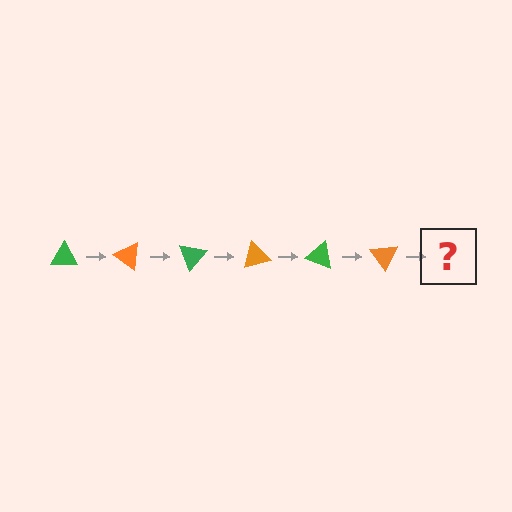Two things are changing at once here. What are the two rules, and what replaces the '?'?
The two rules are that it rotates 35 degrees each step and the color cycles through green and orange. The '?' should be a green triangle, rotated 210 degrees from the start.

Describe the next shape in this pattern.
It should be a green triangle, rotated 210 degrees from the start.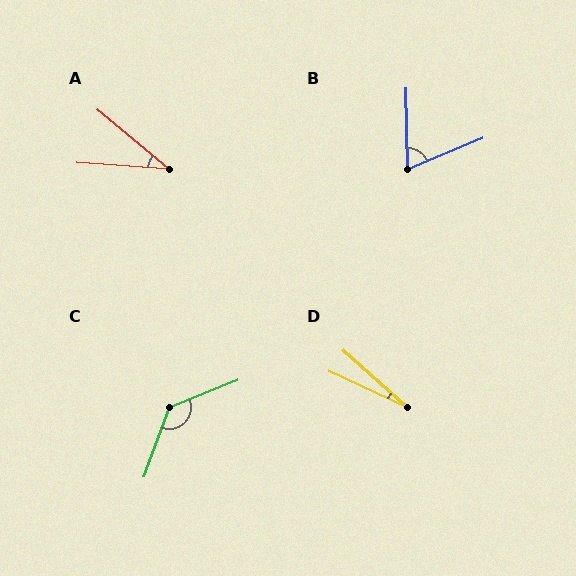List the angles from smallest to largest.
D (17°), A (36°), B (68°), C (132°).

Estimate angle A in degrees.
Approximately 36 degrees.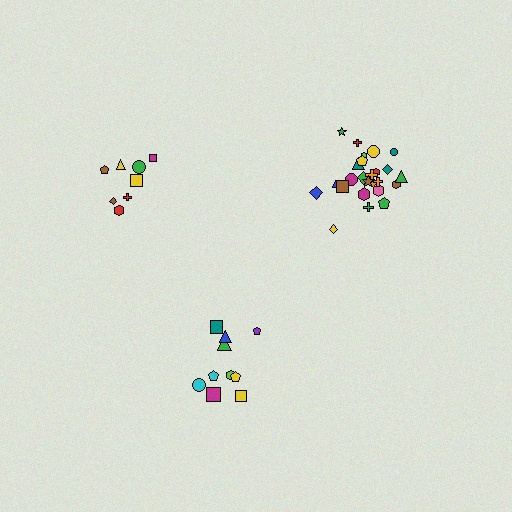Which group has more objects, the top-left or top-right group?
The top-right group.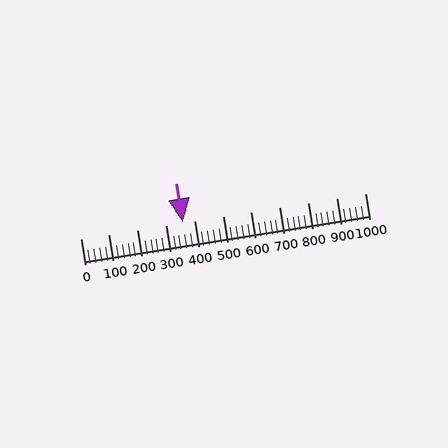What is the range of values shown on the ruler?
The ruler shows values from 0 to 1000.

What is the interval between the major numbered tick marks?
The major tick marks are spaced 100 units apart.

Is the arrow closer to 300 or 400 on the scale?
The arrow is closer to 400.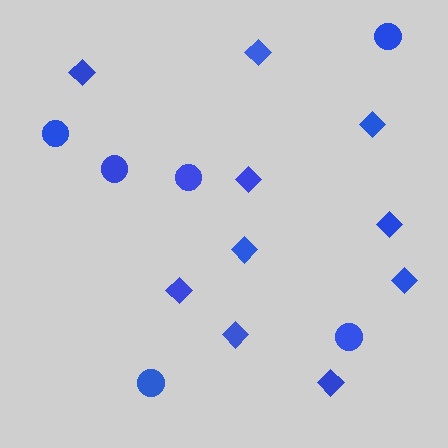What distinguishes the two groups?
There are 2 groups: one group of circles (6) and one group of diamonds (10).